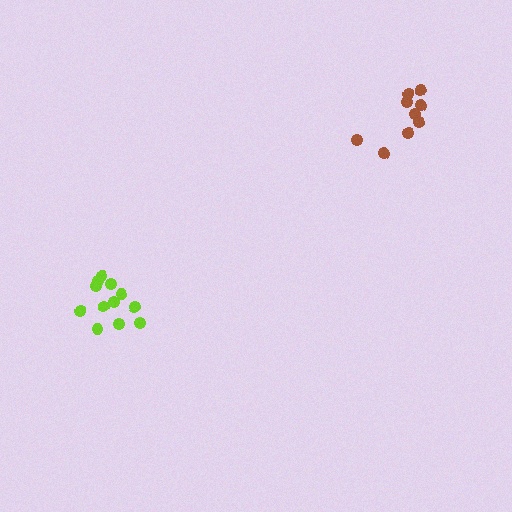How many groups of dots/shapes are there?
There are 2 groups.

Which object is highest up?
The brown cluster is topmost.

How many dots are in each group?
Group 1: 12 dots, Group 2: 9 dots (21 total).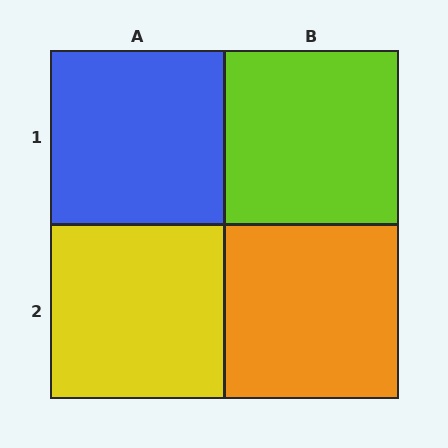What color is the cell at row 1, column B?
Lime.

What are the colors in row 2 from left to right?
Yellow, orange.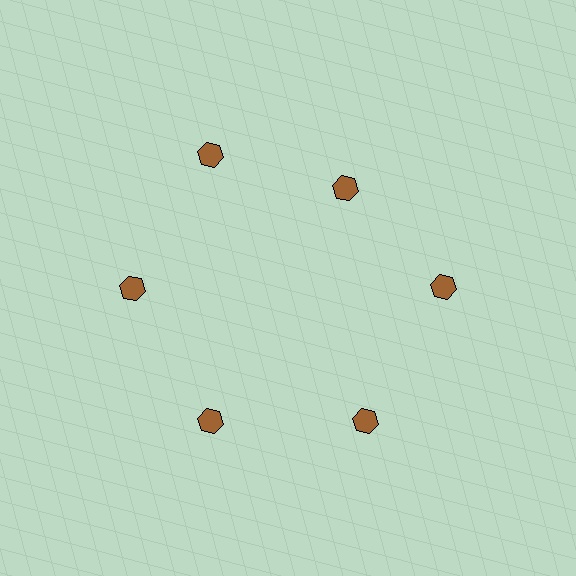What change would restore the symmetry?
The symmetry would be restored by moving it outward, back onto the ring so that all 6 hexagons sit at equal angles and equal distance from the center.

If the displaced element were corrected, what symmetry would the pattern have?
It would have 6-fold rotational symmetry — the pattern would map onto itself every 60 degrees.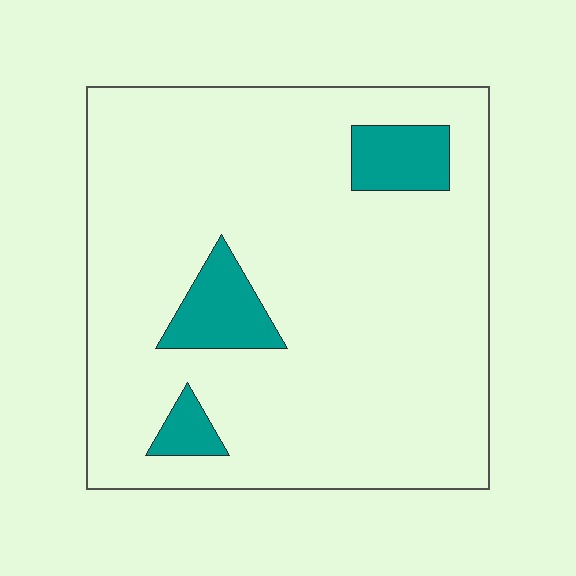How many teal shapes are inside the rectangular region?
3.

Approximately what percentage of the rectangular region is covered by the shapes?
Approximately 10%.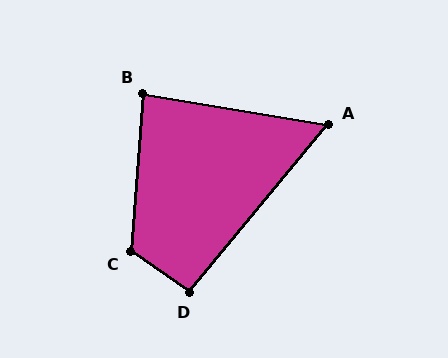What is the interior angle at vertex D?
Approximately 95 degrees (obtuse).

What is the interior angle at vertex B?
Approximately 85 degrees (acute).